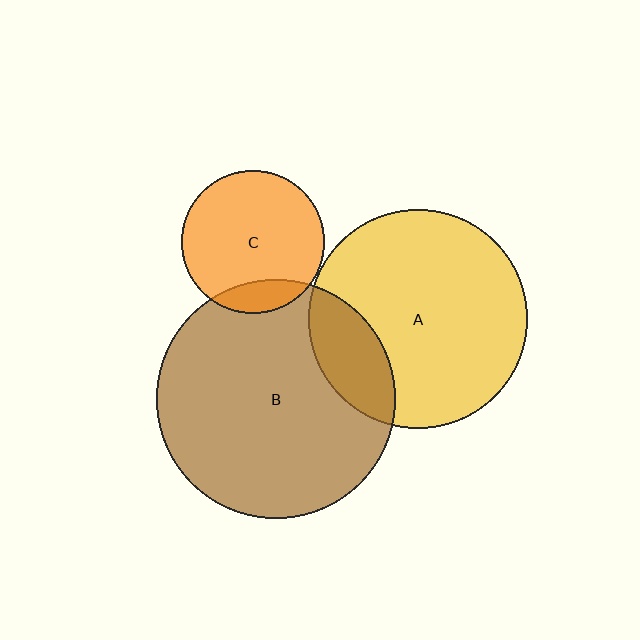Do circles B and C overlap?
Yes.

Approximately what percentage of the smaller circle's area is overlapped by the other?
Approximately 15%.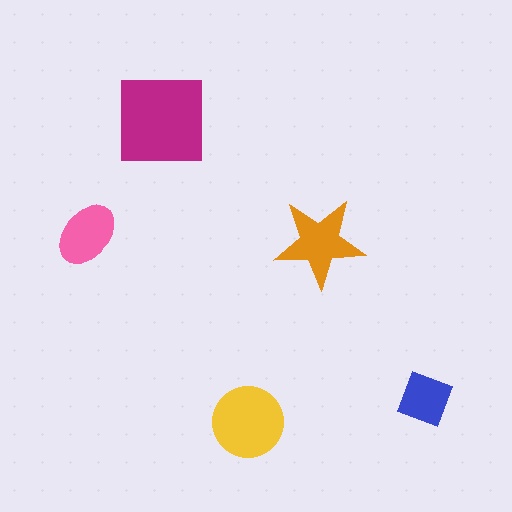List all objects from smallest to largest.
The blue diamond, the pink ellipse, the orange star, the yellow circle, the magenta square.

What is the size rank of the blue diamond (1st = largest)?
5th.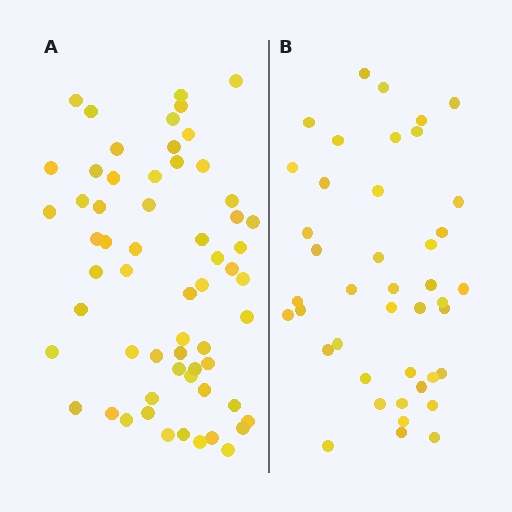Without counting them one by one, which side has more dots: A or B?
Region A (the left region) has more dots.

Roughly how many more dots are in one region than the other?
Region A has approximately 20 more dots than region B.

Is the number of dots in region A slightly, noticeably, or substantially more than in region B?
Region A has noticeably more, but not dramatically so. The ratio is roughly 1.4 to 1.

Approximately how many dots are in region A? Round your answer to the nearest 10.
About 60 dots.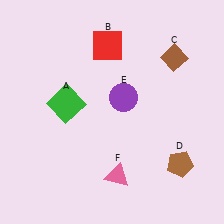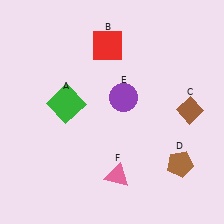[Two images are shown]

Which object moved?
The brown diamond (C) moved down.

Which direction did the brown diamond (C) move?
The brown diamond (C) moved down.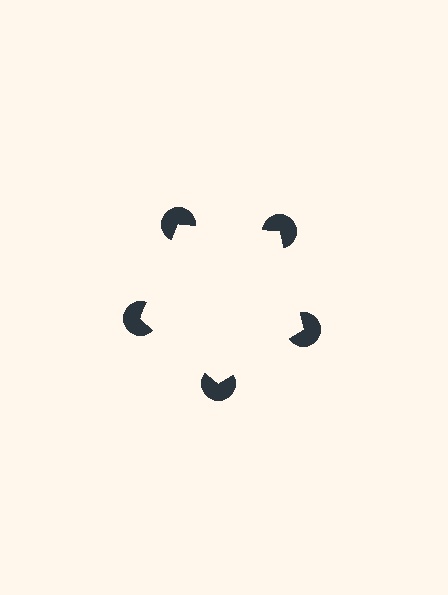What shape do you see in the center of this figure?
An illusory pentagon — its edges are inferred from the aligned wedge cuts in the pac-man discs, not physically drawn.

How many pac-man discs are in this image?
There are 5 — one at each vertex of the illusory pentagon.